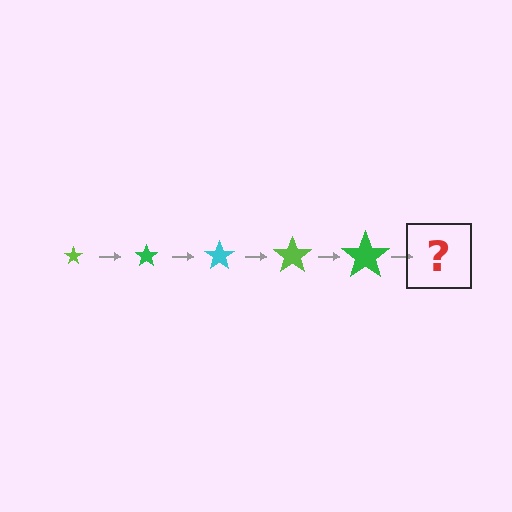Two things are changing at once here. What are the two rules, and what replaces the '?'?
The two rules are that the star grows larger each step and the color cycles through lime, green, and cyan. The '?' should be a cyan star, larger than the previous one.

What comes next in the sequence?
The next element should be a cyan star, larger than the previous one.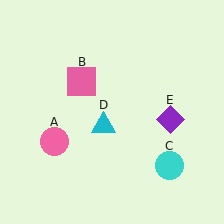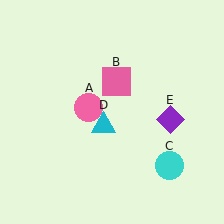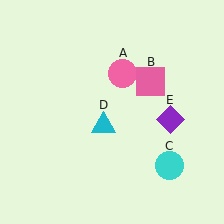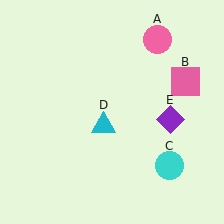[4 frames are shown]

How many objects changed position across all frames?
2 objects changed position: pink circle (object A), pink square (object B).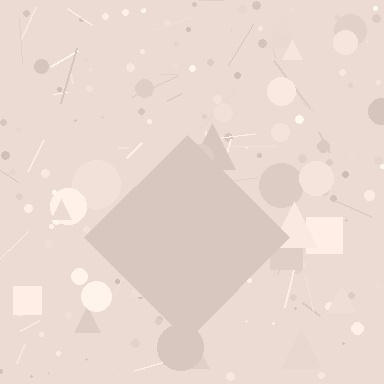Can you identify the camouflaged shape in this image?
The camouflaged shape is a diamond.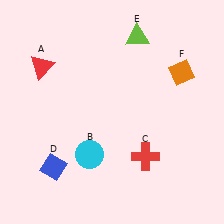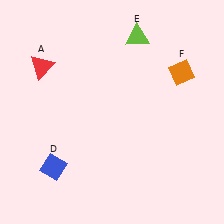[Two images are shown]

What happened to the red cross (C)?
The red cross (C) was removed in Image 2. It was in the bottom-right area of Image 1.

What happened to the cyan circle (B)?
The cyan circle (B) was removed in Image 2. It was in the bottom-left area of Image 1.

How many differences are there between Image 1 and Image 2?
There are 2 differences between the two images.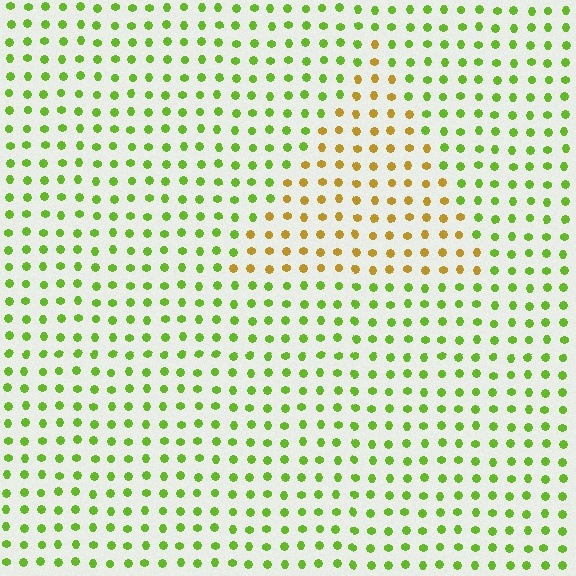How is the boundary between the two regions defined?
The boundary is defined purely by a slight shift in hue (about 51 degrees). Spacing, size, and orientation are identical on both sides.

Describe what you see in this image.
The image is filled with small lime elements in a uniform arrangement. A triangle-shaped region is visible where the elements are tinted to a slightly different hue, forming a subtle color boundary.